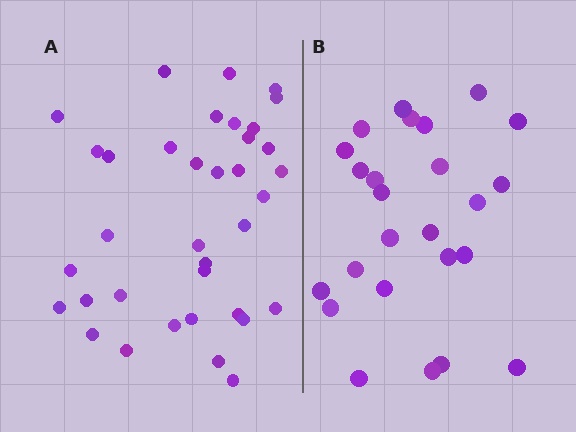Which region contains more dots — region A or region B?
Region A (the left region) has more dots.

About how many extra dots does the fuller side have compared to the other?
Region A has roughly 12 or so more dots than region B.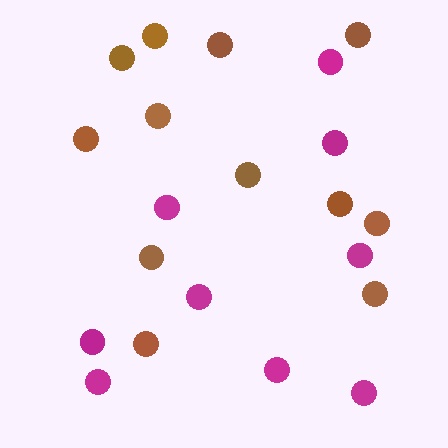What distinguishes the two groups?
There are 2 groups: one group of brown circles (12) and one group of magenta circles (9).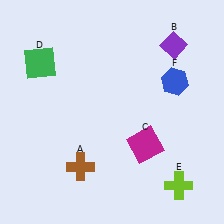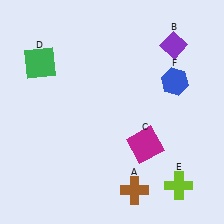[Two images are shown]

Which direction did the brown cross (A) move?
The brown cross (A) moved right.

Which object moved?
The brown cross (A) moved right.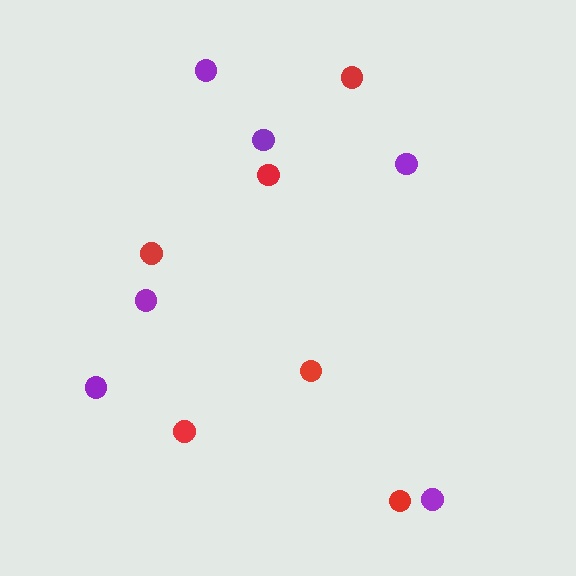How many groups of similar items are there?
There are 2 groups: one group of purple circles (6) and one group of red circles (6).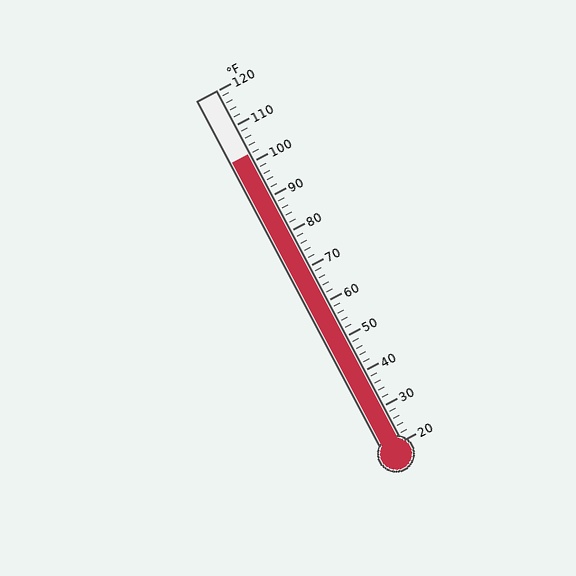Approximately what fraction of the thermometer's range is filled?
The thermometer is filled to approximately 80% of its range.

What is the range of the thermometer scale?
The thermometer scale ranges from 20°F to 120°F.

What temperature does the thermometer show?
The thermometer shows approximately 102°F.